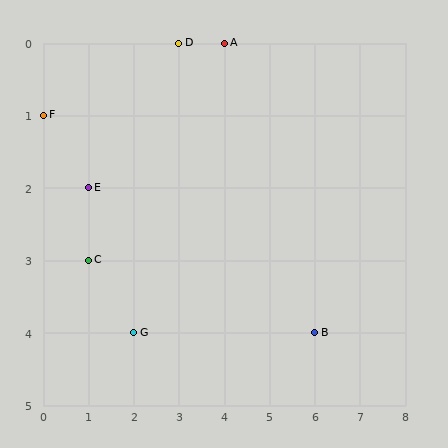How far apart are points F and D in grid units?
Points F and D are 3 columns and 1 row apart (about 3.2 grid units diagonally).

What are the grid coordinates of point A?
Point A is at grid coordinates (4, 0).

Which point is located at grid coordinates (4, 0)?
Point A is at (4, 0).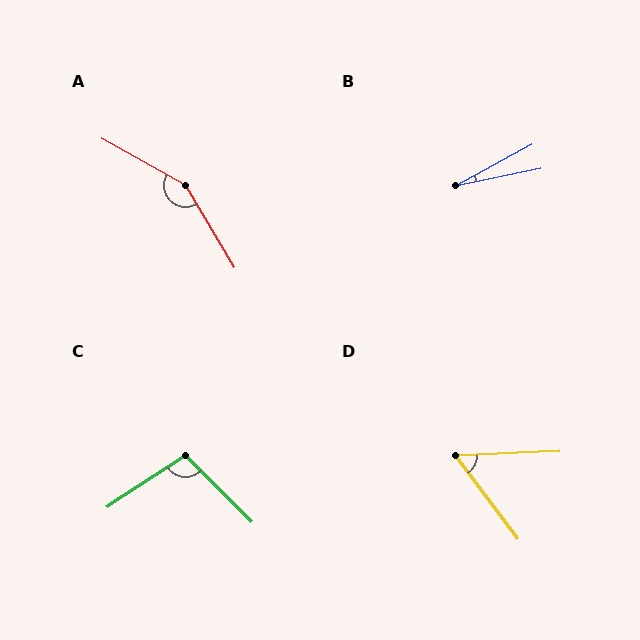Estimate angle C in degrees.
Approximately 101 degrees.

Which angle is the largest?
A, at approximately 150 degrees.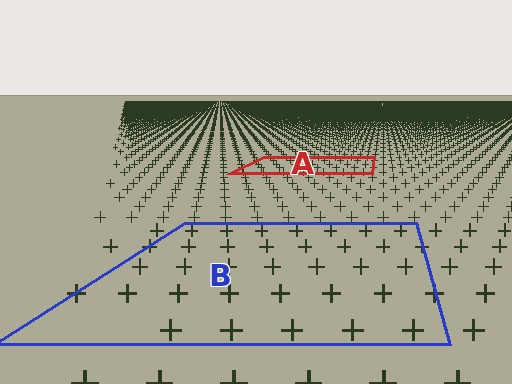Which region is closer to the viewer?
Region B is closer. The texture elements there are larger and more spread out.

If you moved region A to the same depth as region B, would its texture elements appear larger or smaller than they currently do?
They would appear larger. At a closer depth, the same texture elements are projected at a bigger on-screen size.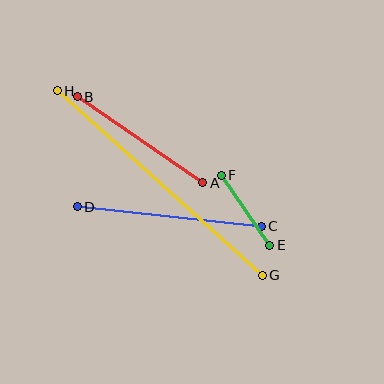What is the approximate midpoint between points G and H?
The midpoint is at approximately (160, 183) pixels.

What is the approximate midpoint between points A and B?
The midpoint is at approximately (140, 140) pixels.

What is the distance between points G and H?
The distance is approximately 276 pixels.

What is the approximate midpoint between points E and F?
The midpoint is at approximately (245, 210) pixels.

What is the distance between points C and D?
The distance is approximately 185 pixels.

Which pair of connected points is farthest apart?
Points G and H are farthest apart.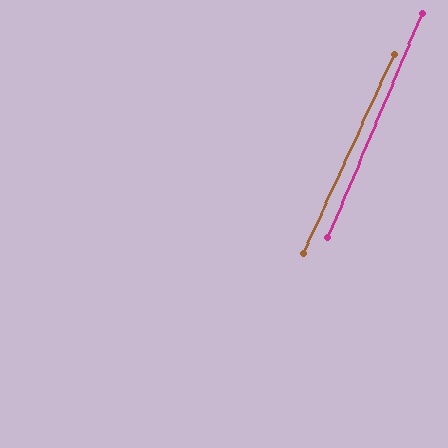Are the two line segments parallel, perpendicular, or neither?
Parallel — their directions differ by only 1.7°.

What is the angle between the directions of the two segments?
Approximately 2 degrees.